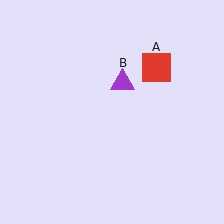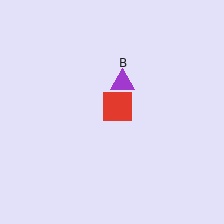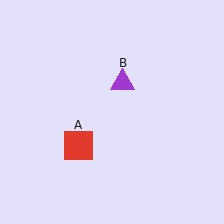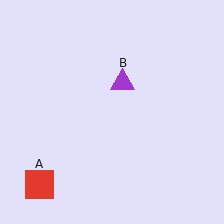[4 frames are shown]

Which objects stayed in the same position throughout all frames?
Purple triangle (object B) remained stationary.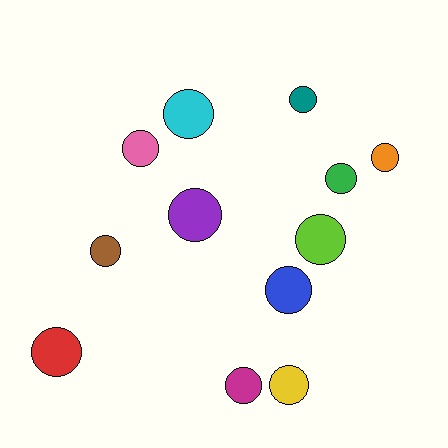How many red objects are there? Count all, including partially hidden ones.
There is 1 red object.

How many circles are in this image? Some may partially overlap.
There are 12 circles.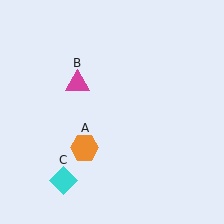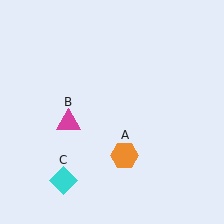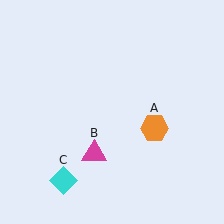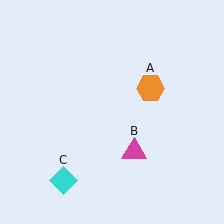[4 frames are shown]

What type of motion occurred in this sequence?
The orange hexagon (object A), magenta triangle (object B) rotated counterclockwise around the center of the scene.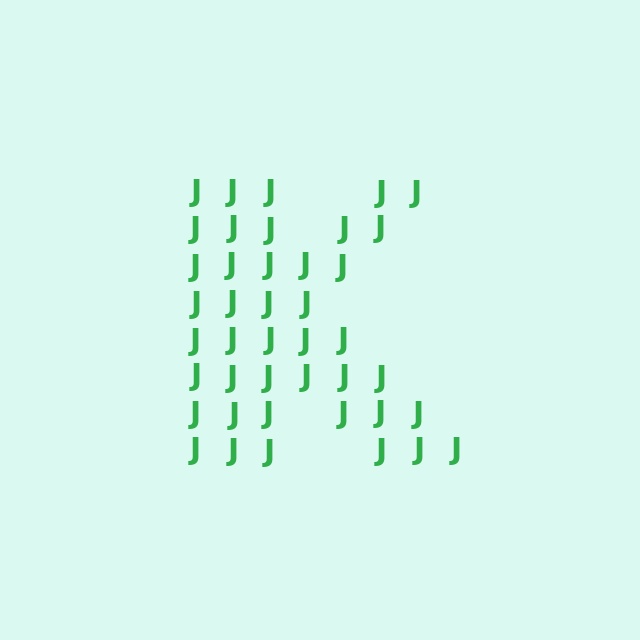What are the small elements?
The small elements are letter J's.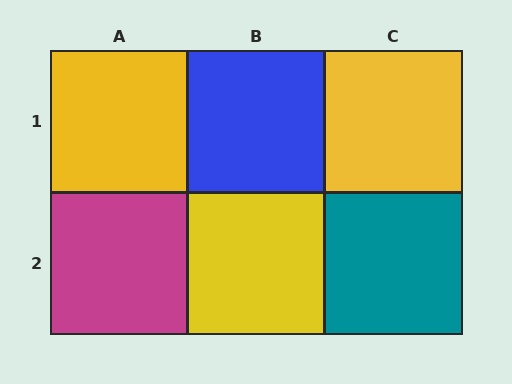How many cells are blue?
1 cell is blue.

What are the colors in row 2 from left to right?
Magenta, yellow, teal.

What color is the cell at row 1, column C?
Yellow.